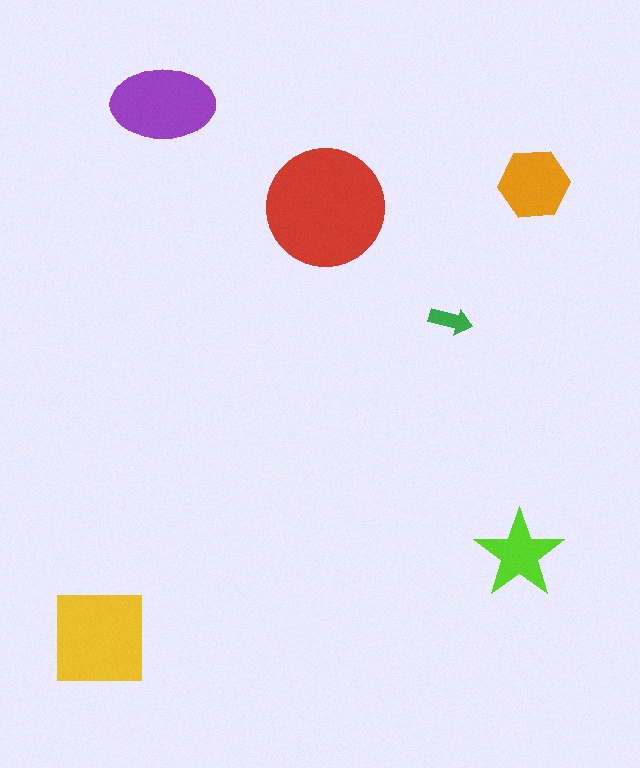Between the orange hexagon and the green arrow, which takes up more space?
The orange hexagon.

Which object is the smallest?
The green arrow.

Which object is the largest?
The red circle.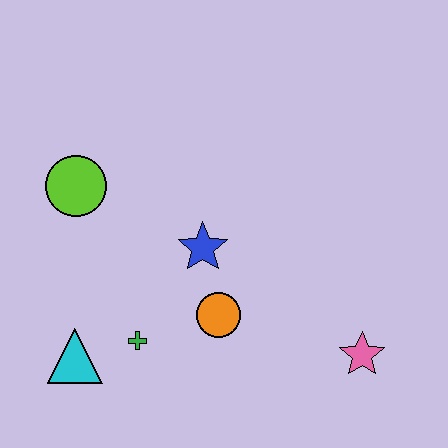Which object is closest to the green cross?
The cyan triangle is closest to the green cross.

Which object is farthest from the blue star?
The pink star is farthest from the blue star.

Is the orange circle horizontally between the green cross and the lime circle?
No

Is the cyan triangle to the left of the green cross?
Yes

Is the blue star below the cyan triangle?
No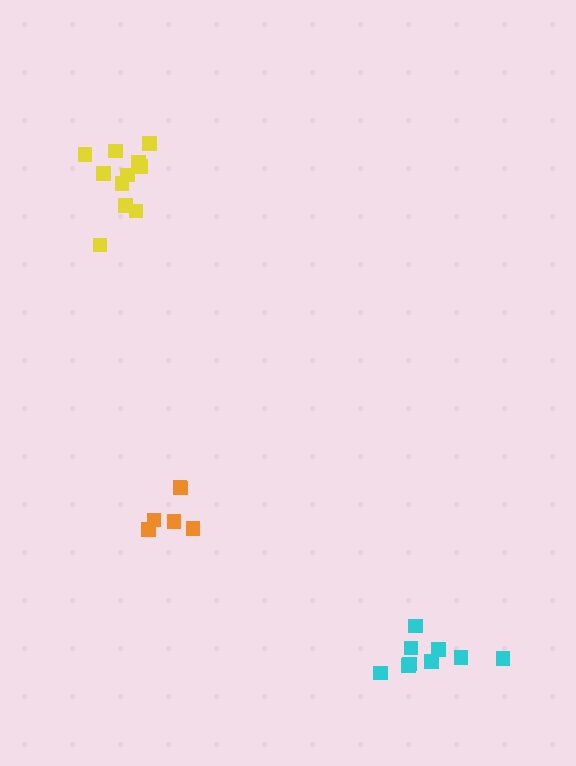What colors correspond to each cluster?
The clusters are colored: yellow, orange, cyan.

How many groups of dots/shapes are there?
There are 3 groups.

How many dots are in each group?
Group 1: 11 dots, Group 2: 6 dots, Group 3: 9 dots (26 total).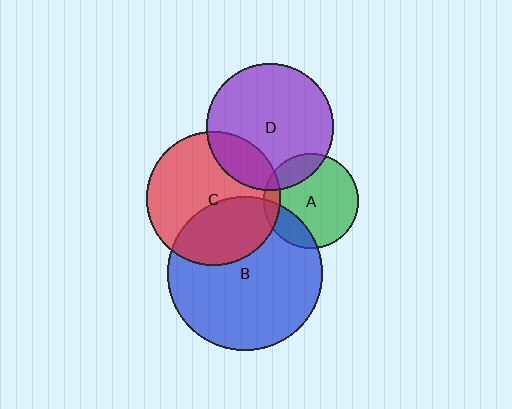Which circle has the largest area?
Circle B (blue).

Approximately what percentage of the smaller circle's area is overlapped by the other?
Approximately 20%.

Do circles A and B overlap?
Yes.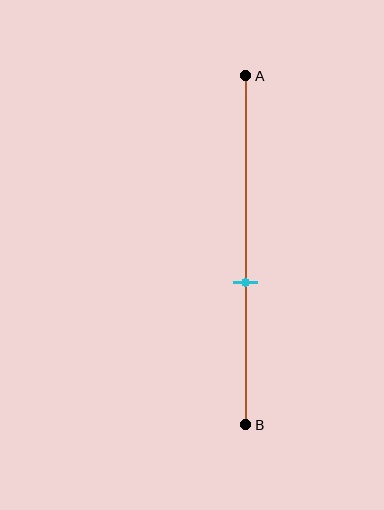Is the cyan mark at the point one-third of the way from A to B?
No, the mark is at about 60% from A, not at the 33% one-third point.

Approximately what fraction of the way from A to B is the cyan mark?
The cyan mark is approximately 60% of the way from A to B.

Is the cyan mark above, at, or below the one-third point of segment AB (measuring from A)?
The cyan mark is below the one-third point of segment AB.